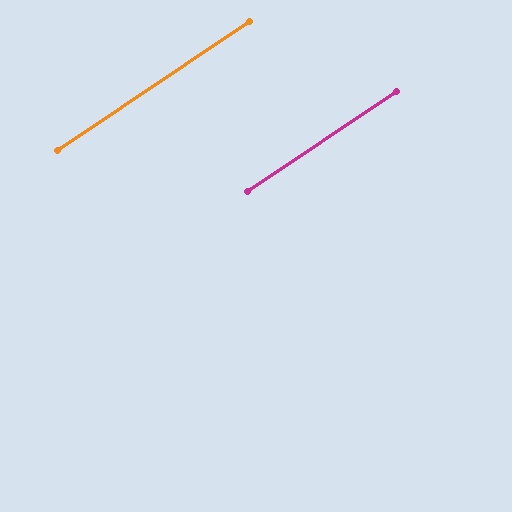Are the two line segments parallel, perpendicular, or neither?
Parallel — their directions differ by only 0.3°.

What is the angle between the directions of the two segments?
Approximately 0 degrees.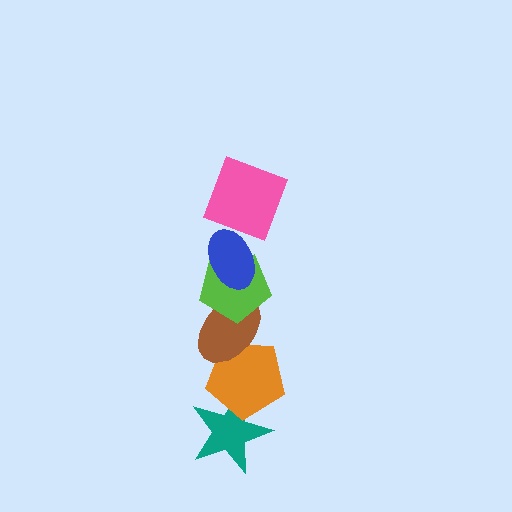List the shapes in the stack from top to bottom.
From top to bottom: the pink square, the blue ellipse, the lime pentagon, the brown ellipse, the orange pentagon, the teal star.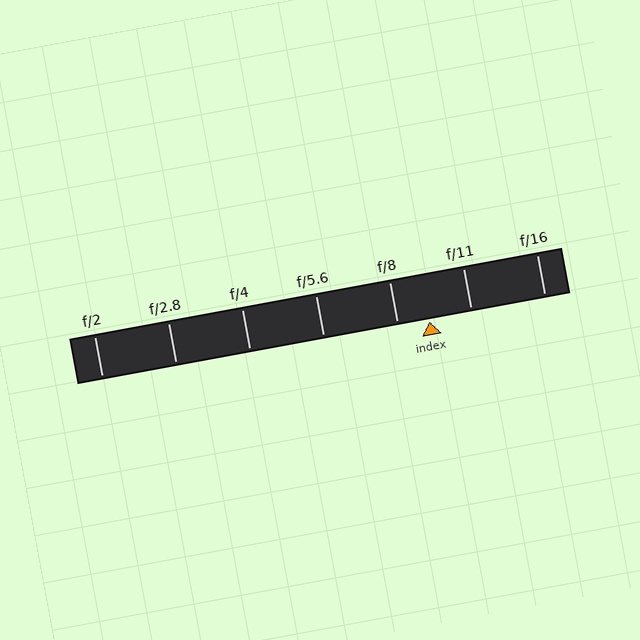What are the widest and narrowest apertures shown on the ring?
The widest aperture shown is f/2 and the narrowest is f/16.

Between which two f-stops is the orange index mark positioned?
The index mark is between f/8 and f/11.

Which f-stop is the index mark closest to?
The index mark is closest to f/8.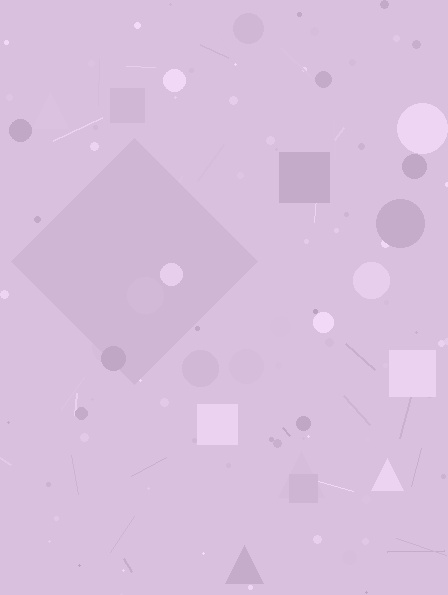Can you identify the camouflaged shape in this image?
The camouflaged shape is a diamond.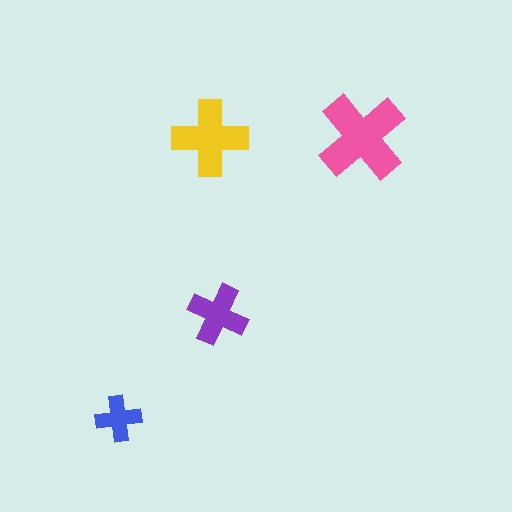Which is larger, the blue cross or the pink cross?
The pink one.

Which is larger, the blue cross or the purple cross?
The purple one.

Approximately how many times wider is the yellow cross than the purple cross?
About 1.5 times wider.